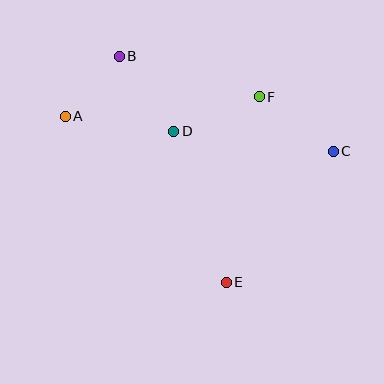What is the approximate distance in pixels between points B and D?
The distance between B and D is approximately 93 pixels.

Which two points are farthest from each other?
Points A and C are farthest from each other.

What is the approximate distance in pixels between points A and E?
The distance between A and E is approximately 231 pixels.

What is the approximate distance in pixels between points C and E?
The distance between C and E is approximately 169 pixels.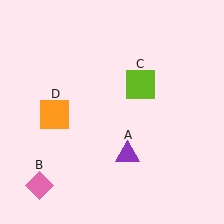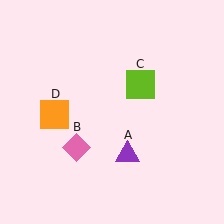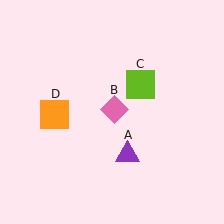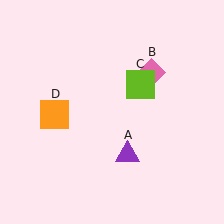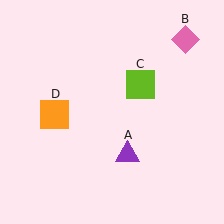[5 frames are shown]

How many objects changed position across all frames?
1 object changed position: pink diamond (object B).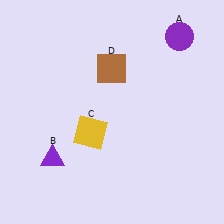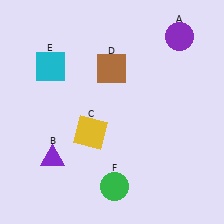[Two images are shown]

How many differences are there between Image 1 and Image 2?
There are 2 differences between the two images.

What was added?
A cyan square (E), a green circle (F) were added in Image 2.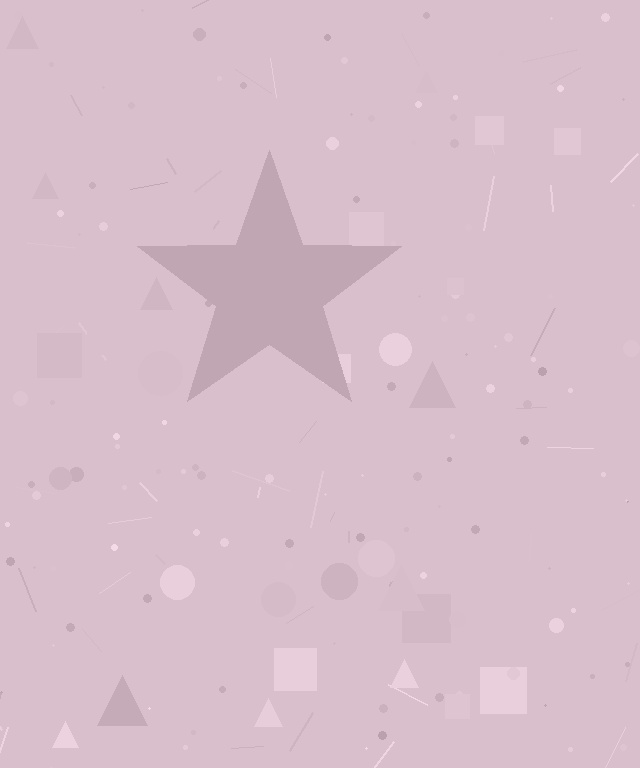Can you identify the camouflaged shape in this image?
The camouflaged shape is a star.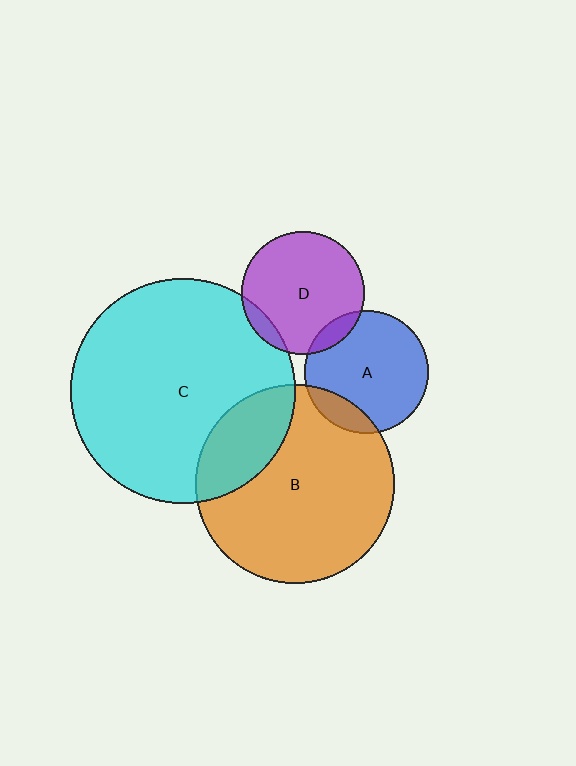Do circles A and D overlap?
Yes.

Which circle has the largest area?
Circle C (cyan).